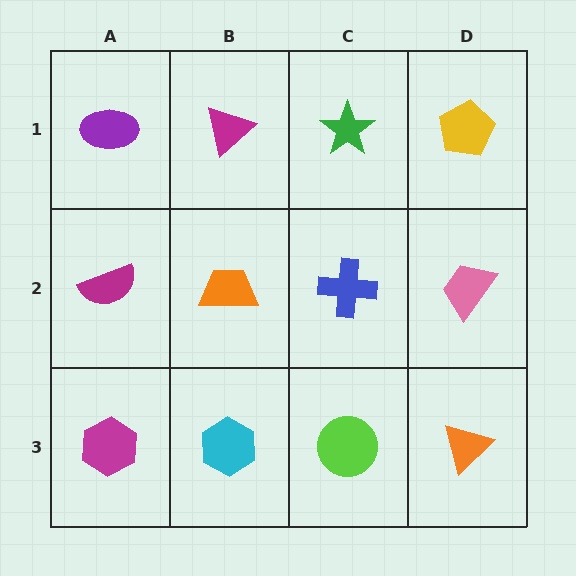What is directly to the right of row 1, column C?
A yellow pentagon.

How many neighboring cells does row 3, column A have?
2.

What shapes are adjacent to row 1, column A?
A magenta semicircle (row 2, column A), a magenta triangle (row 1, column B).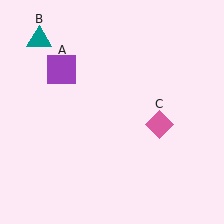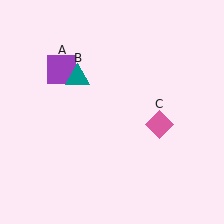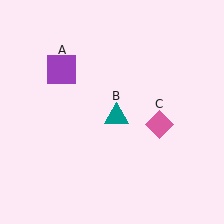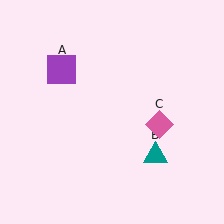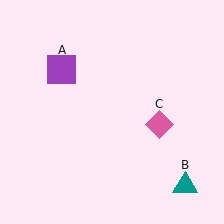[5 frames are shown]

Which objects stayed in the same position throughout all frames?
Purple square (object A) and pink diamond (object C) remained stationary.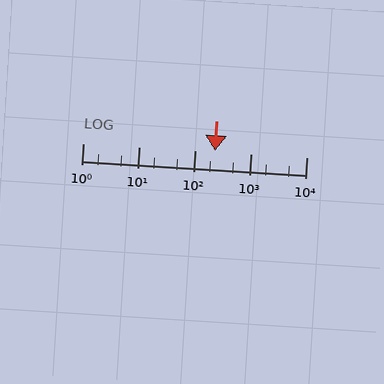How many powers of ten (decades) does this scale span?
The scale spans 4 decades, from 1 to 10000.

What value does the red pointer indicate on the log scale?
The pointer indicates approximately 230.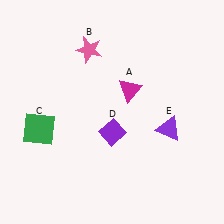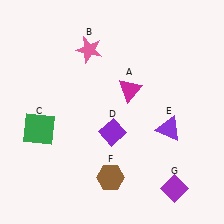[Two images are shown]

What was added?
A brown hexagon (F), a purple diamond (G) were added in Image 2.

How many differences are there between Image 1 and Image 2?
There are 2 differences between the two images.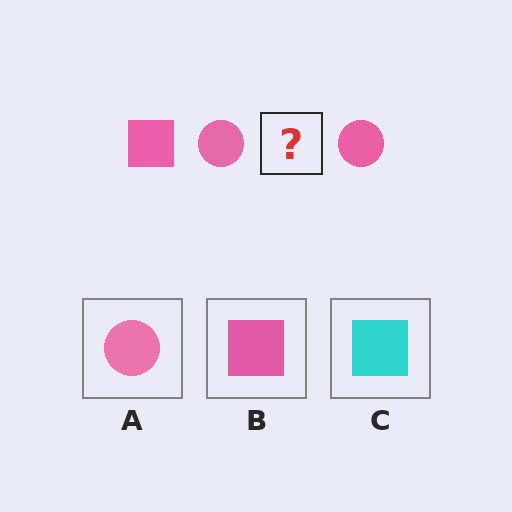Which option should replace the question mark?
Option B.